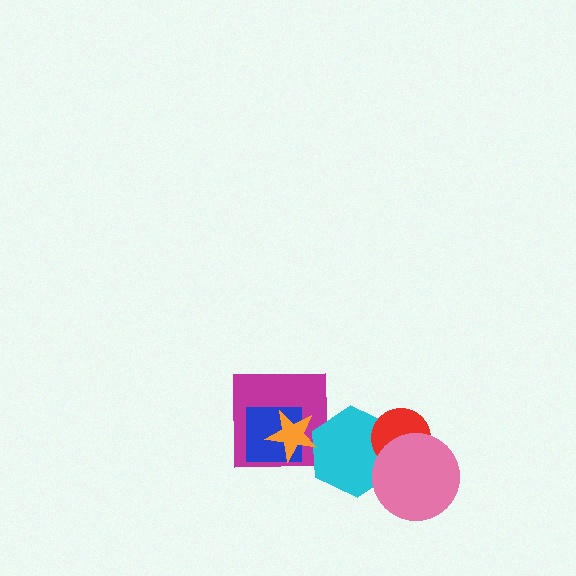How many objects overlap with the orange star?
3 objects overlap with the orange star.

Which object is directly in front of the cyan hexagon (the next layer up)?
The red circle is directly in front of the cyan hexagon.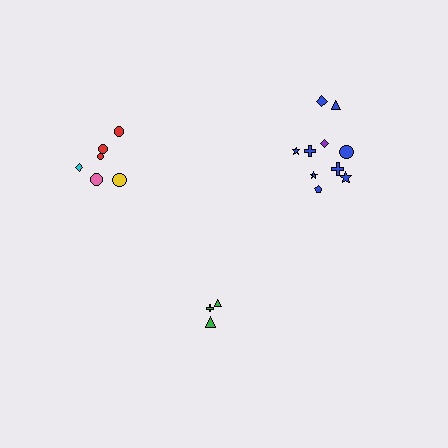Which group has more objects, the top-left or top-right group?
The top-right group.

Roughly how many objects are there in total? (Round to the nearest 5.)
Roughly 20 objects in total.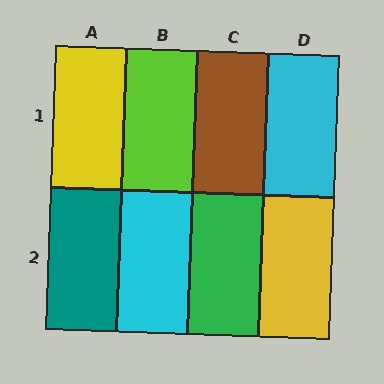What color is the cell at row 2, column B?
Cyan.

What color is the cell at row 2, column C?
Green.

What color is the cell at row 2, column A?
Teal.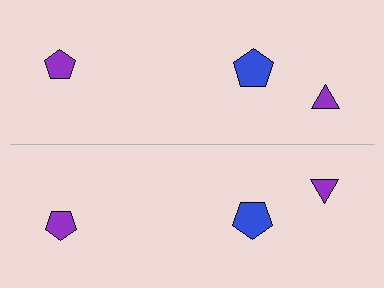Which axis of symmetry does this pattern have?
The pattern has a horizontal axis of symmetry running through the center of the image.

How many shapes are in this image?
There are 6 shapes in this image.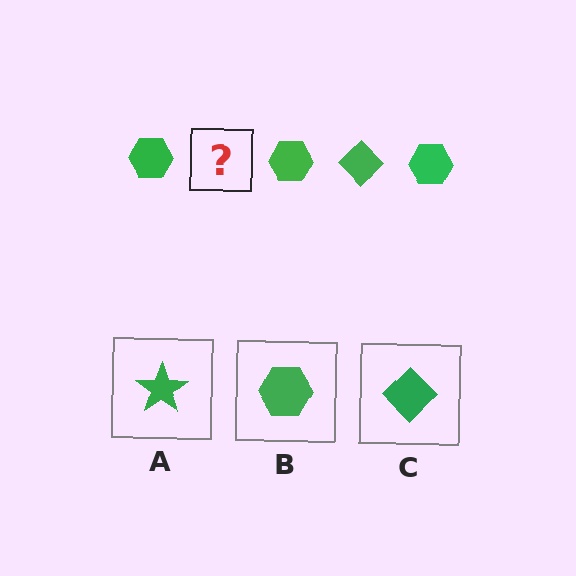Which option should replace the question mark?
Option C.